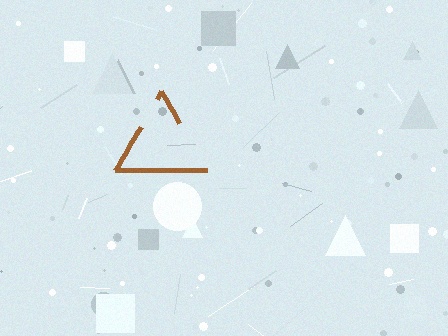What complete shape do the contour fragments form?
The contour fragments form a triangle.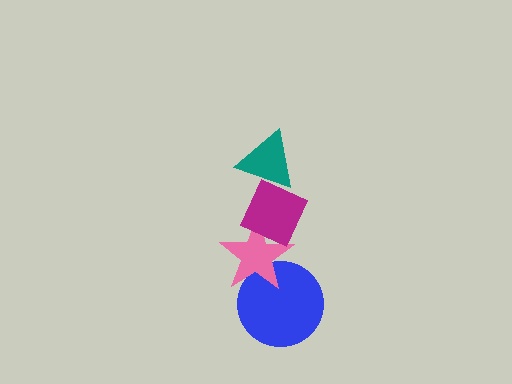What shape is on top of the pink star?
The magenta diamond is on top of the pink star.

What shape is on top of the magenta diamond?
The teal triangle is on top of the magenta diamond.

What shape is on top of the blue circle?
The pink star is on top of the blue circle.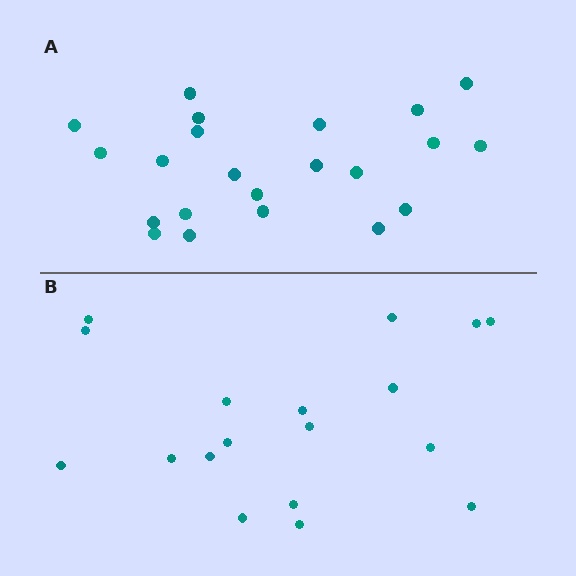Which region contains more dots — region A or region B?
Region A (the top region) has more dots.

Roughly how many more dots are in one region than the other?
Region A has about 4 more dots than region B.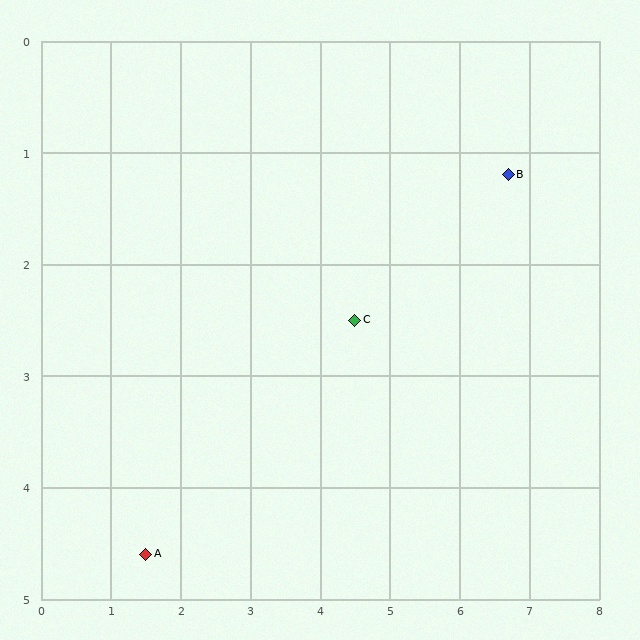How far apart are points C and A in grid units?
Points C and A are about 3.7 grid units apart.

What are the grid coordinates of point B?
Point B is at approximately (6.7, 1.2).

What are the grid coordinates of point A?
Point A is at approximately (1.5, 4.6).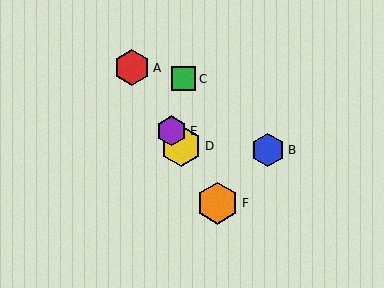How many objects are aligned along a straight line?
4 objects (A, D, E, F) are aligned along a straight line.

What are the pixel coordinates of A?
Object A is at (132, 68).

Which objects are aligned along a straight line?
Objects A, D, E, F are aligned along a straight line.